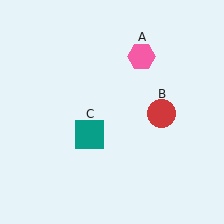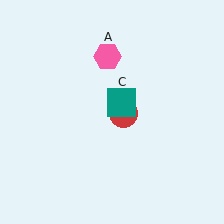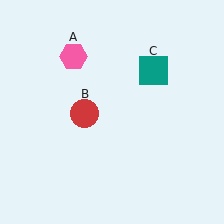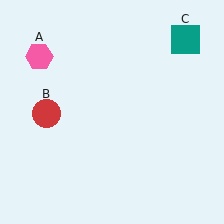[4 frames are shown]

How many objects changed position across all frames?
3 objects changed position: pink hexagon (object A), red circle (object B), teal square (object C).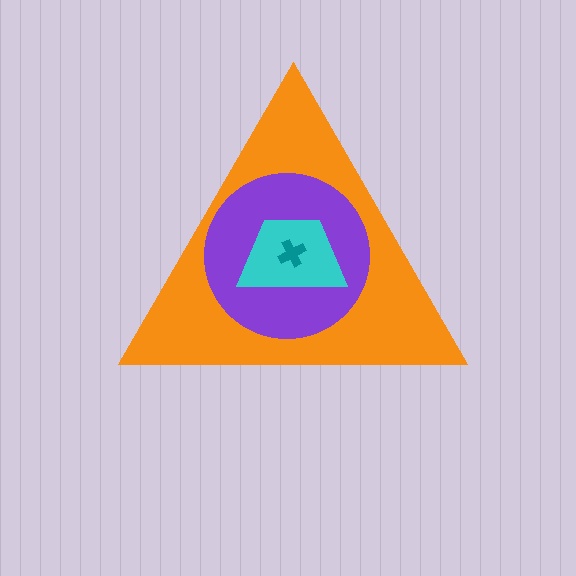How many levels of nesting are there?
4.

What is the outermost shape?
The orange triangle.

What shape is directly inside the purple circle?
The cyan trapezoid.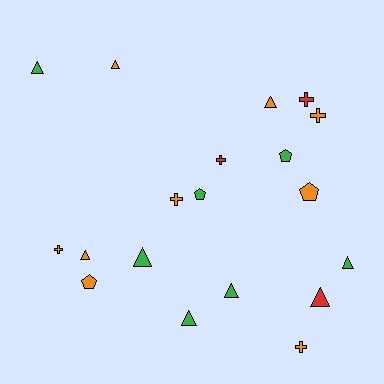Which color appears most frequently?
Orange, with 9 objects.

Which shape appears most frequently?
Triangle, with 9 objects.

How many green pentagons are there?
There are 2 green pentagons.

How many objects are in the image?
There are 19 objects.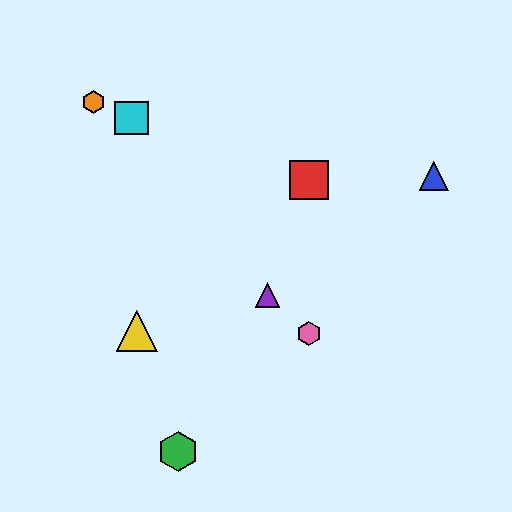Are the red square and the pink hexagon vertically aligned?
Yes, both are at x≈309.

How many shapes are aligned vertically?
2 shapes (the red square, the pink hexagon) are aligned vertically.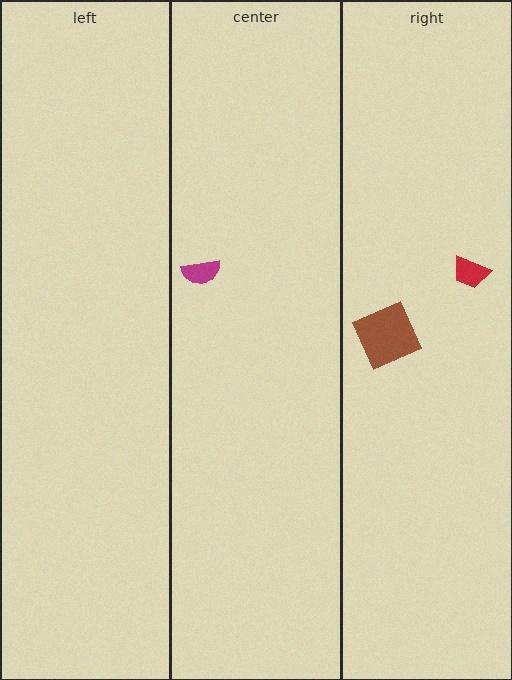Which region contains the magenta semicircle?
The center region.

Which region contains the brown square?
The right region.